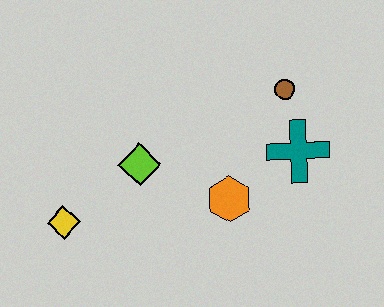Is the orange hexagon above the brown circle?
No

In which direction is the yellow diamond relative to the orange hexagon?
The yellow diamond is to the left of the orange hexagon.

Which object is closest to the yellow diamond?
The lime diamond is closest to the yellow diamond.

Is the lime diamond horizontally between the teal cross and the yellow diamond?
Yes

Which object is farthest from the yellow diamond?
The brown circle is farthest from the yellow diamond.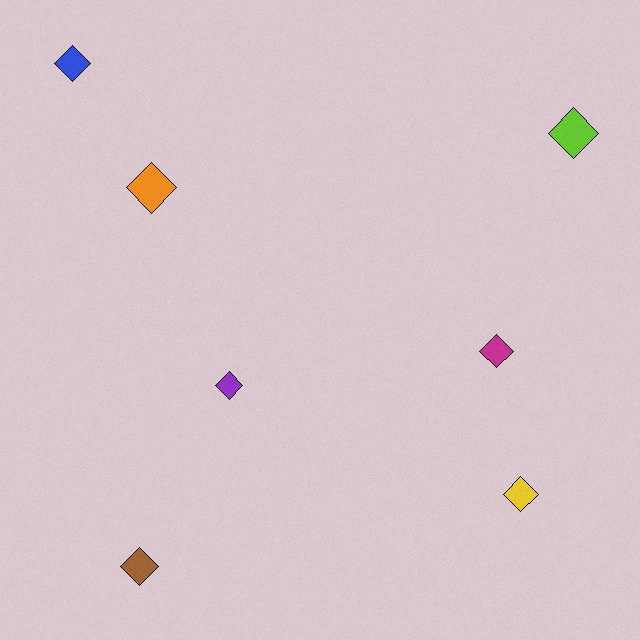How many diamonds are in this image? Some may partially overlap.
There are 7 diamonds.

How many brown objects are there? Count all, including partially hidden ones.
There is 1 brown object.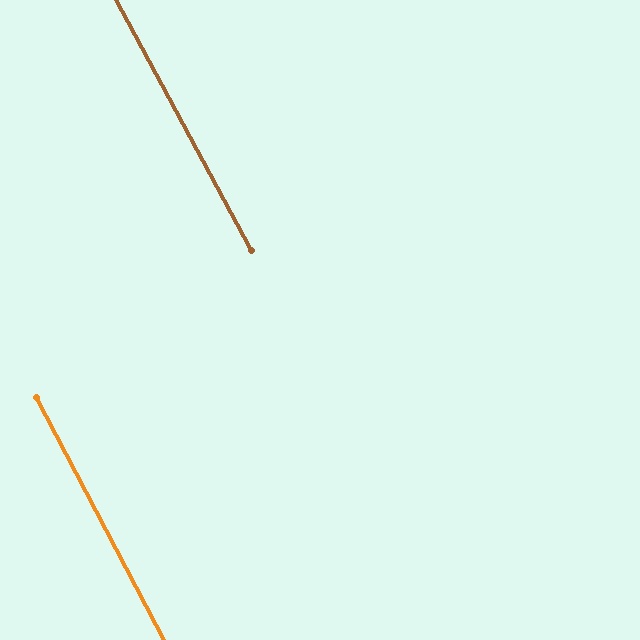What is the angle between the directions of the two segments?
Approximately 0 degrees.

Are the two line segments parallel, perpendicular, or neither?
Parallel — their directions differ by only 0.4°.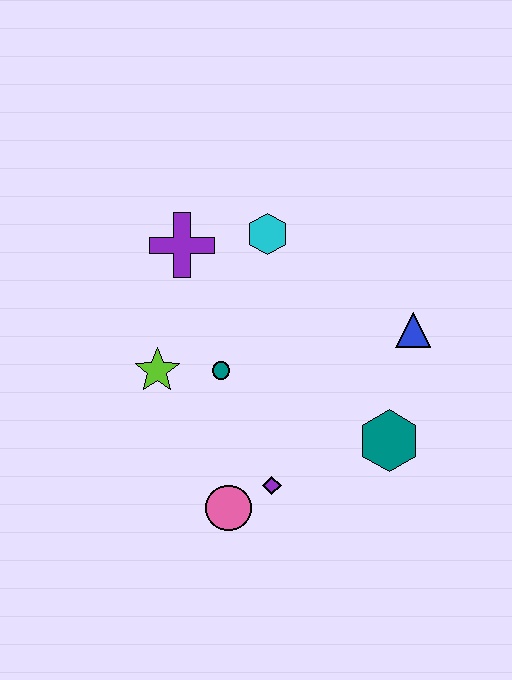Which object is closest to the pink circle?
The purple diamond is closest to the pink circle.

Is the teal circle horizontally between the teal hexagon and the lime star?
Yes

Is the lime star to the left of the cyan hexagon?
Yes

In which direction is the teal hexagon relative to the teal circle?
The teal hexagon is to the right of the teal circle.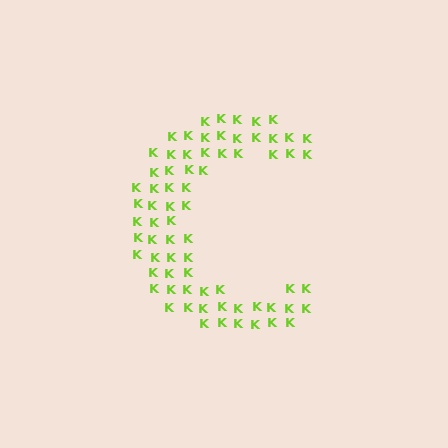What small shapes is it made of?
It is made of small letter K's.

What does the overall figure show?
The overall figure shows the letter C.